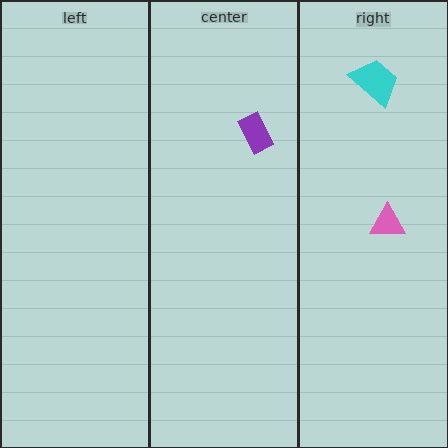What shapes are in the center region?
The purple rectangle.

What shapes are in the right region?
The cyan trapezoid, the pink triangle.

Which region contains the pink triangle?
The right region.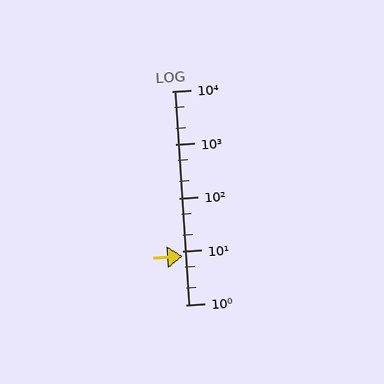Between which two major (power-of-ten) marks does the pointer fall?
The pointer is between 1 and 10.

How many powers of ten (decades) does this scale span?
The scale spans 4 decades, from 1 to 10000.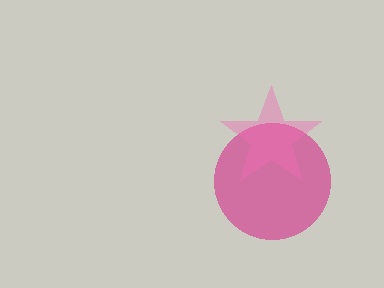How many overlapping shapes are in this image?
There are 2 overlapping shapes in the image.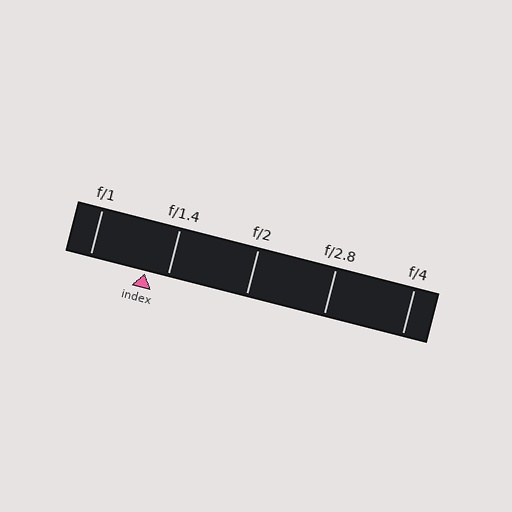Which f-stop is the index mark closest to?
The index mark is closest to f/1.4.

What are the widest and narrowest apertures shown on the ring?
The widest aperture shown is f/1 and the narrowest is f/4.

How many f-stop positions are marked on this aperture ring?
There are 5 f-stop positions marked.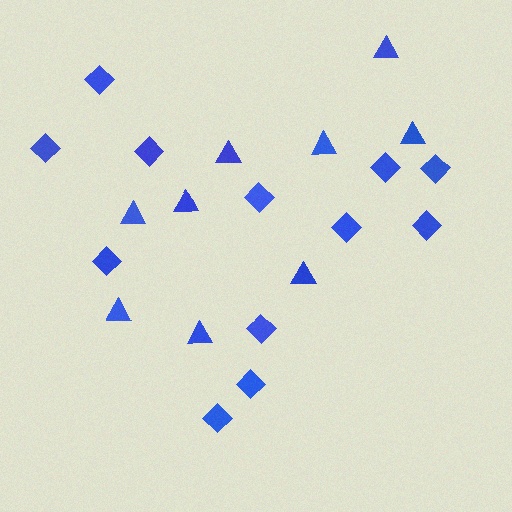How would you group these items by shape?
There are 2 groups: one group of diamonds (12) and one group of triangles (9).